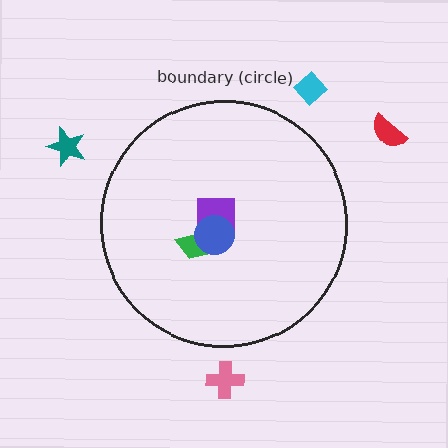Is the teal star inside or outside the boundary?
Outside.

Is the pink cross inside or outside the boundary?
Outside.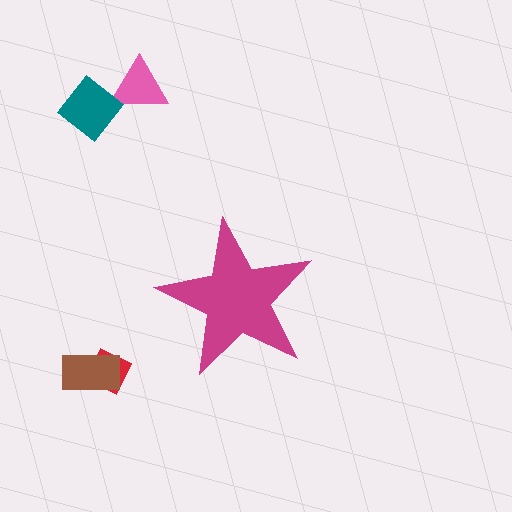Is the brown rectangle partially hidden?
No, the brown rectangle is fully visible.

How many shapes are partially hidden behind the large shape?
0 shapes are partially hidden.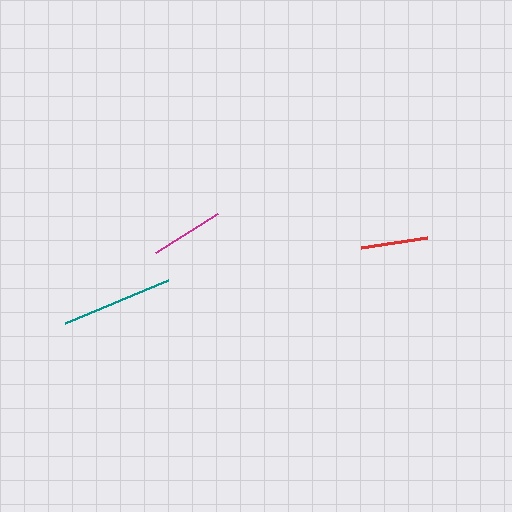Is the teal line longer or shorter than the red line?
The teal line is longer than the red line.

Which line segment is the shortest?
The red line is the shortest at approximately 67 pixels.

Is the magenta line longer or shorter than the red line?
The magenta line is longer than the red line.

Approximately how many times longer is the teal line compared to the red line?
The teal line is approximately 1.7 times the length of the red line.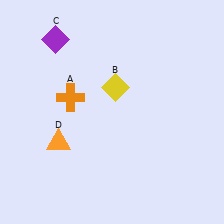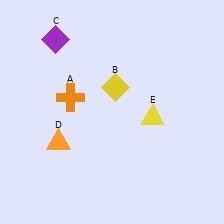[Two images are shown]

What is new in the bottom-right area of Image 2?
A yellow triangle (E) was added in the bottom-right area of Image 2.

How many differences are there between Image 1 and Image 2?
There is 1 difference between the two images.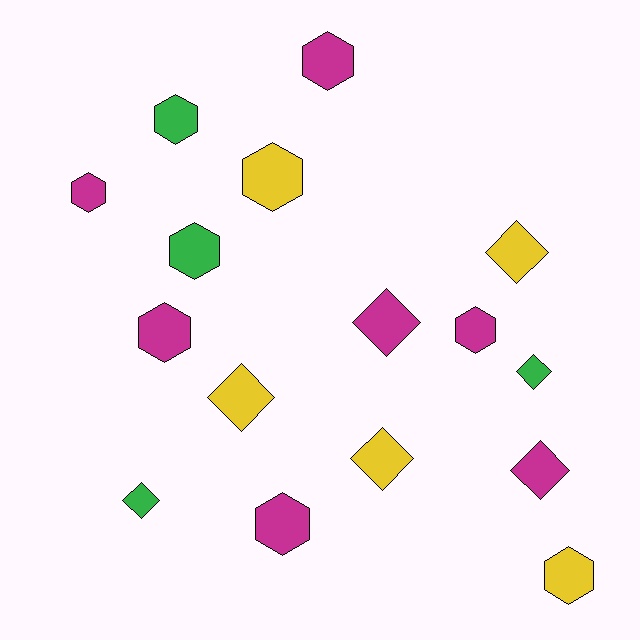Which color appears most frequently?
Magenta, with 7 objects.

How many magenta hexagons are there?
There are 5 magenta hexagons.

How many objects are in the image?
There are 16 objects.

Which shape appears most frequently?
Hexagon, with 9 objects.